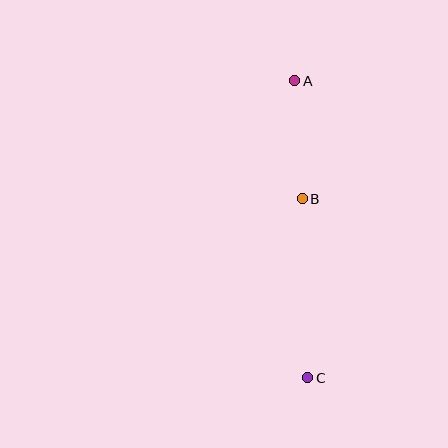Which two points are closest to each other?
Points A and B are closest to each other.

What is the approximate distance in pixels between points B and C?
The distance between B and C is approximately 179 pixels.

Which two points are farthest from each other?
Points A and C are farthest from each other.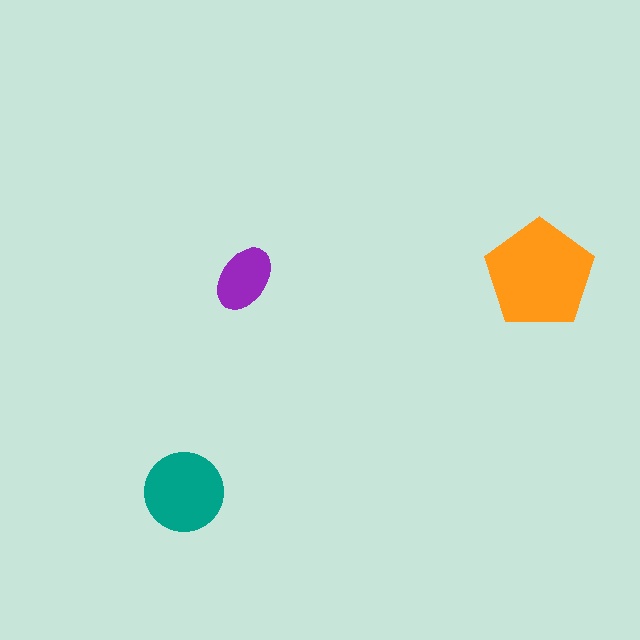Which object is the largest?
The orange pentagon.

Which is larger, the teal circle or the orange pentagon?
The orange pentagon.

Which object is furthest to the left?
The teal circle is leftmost.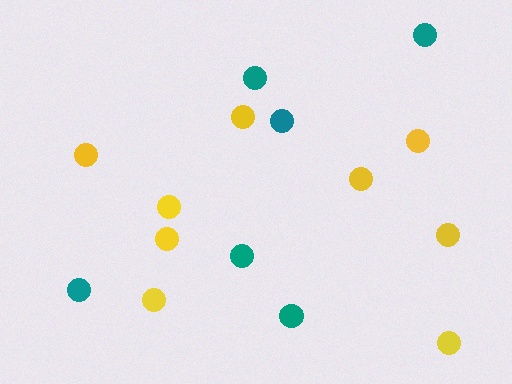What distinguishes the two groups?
There are 2 groups: one group of teal circles (6) and one group of yellow circles (9).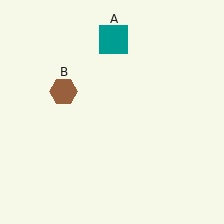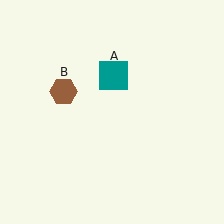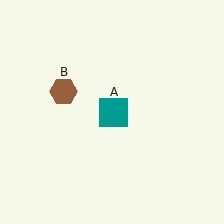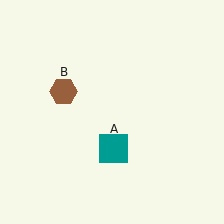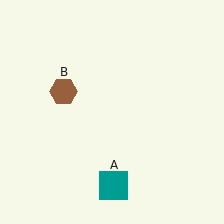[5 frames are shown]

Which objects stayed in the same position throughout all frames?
Brown hexagon (object B) remained stationary.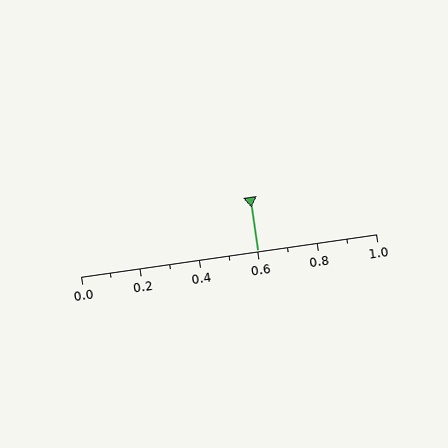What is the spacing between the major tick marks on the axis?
The major ticks are spaced 0.2 apart.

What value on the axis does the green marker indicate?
The marker indicates approximately 0.6.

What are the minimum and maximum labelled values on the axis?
The axis runs from 0.0 to 1.0.